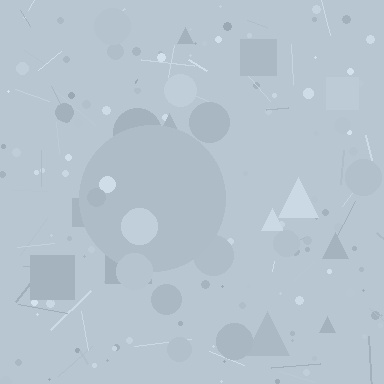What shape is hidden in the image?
A circle is hidden in the image.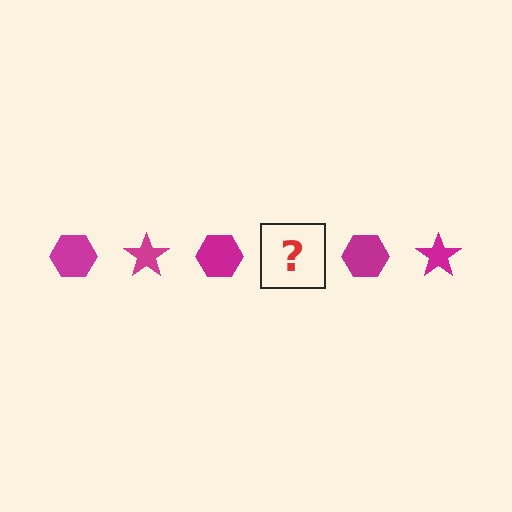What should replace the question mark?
The question mark should be replaced with a magenta star.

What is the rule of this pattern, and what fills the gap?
The rule is that the pattern cycles through hexagon, star shapes in magenta. The gap should be filled with a magenta star.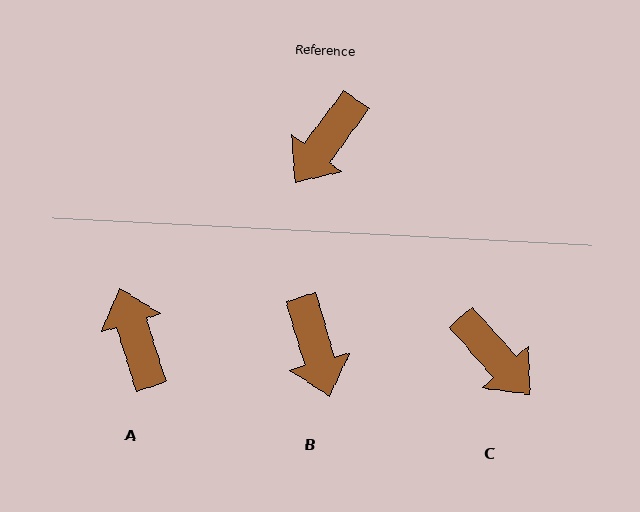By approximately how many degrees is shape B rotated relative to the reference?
Approximately 53 degrees counter-clockwise.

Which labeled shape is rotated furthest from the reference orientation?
A, about 126 degrees away.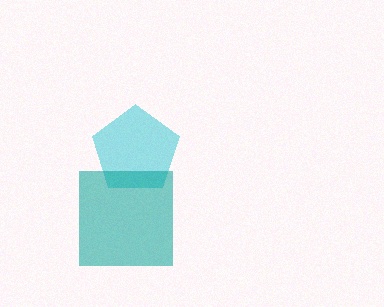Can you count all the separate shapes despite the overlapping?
Yes, there are 2 separate shapes.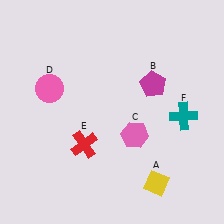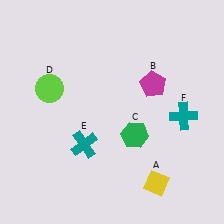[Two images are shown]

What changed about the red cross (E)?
In Image 1, E is red. In Image 2, it changed to teal.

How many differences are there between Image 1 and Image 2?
There are 3 differences between the two images.